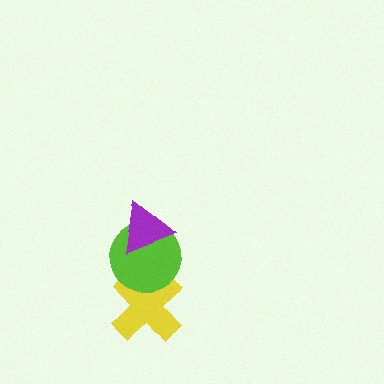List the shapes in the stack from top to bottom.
From top to bottom: the purple triangle, the lime circle, the yellow cross.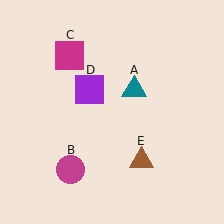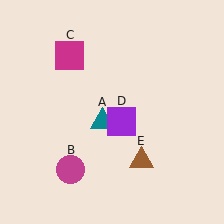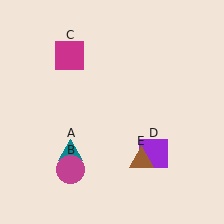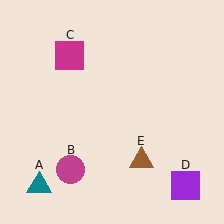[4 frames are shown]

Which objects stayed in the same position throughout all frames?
Magenta circle (object B) and magenta square (object C) and brown triangle (object E) remained stationary.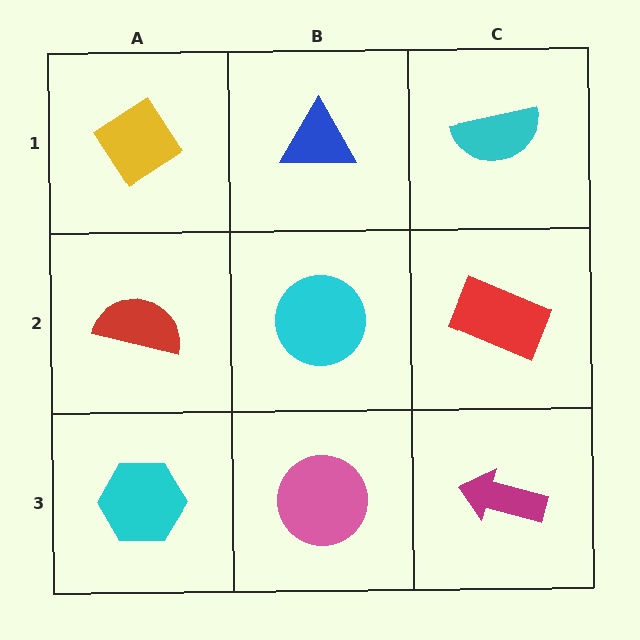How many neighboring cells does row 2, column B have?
4.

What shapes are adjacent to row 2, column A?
A yellow diamond (row 1, column A), a cyan hexagon (row 3, column A), a cyan circle (row 2, column B).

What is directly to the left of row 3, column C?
A pink circle.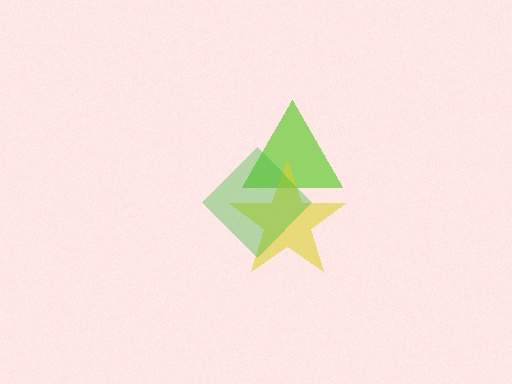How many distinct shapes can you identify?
There are 3 distinct shapes: a lime triangle, a yellow star, a green diamond.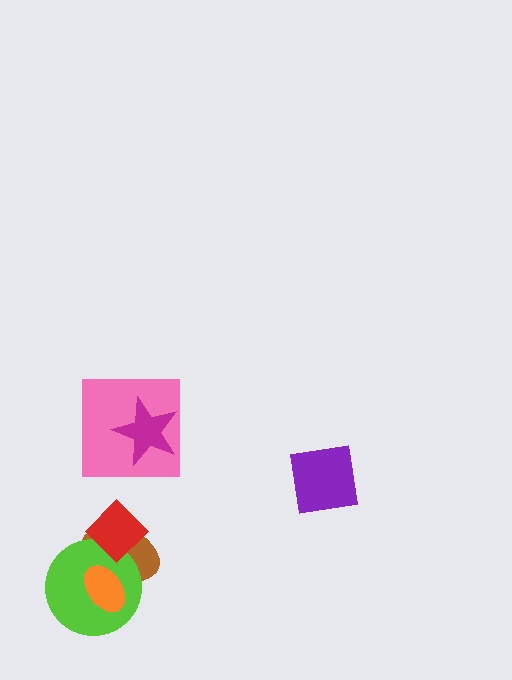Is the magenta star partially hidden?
No, no other shape covers it.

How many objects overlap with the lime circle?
3 objects overlap with the lime circle.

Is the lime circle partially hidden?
Yes, it is partially covered by another shape.